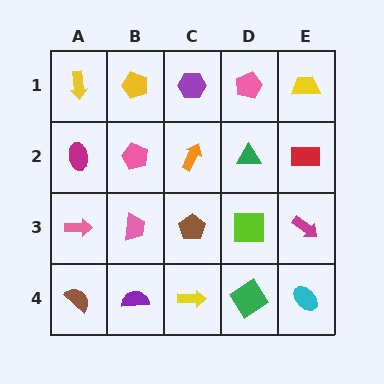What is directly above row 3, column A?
A magenta ellipse.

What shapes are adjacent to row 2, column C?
A purple hexagon (row 1, column C), a brown pentagon (row 3, column C), a pink pentagon (row 2, column B), a green triangle (row 2, column D).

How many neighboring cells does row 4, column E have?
2.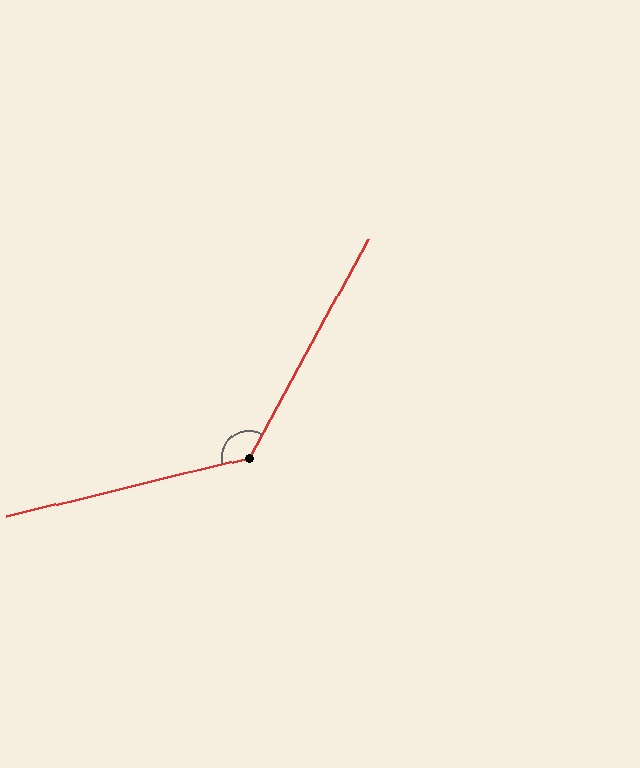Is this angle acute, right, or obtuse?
It is obtuse.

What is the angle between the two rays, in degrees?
Approximately 132 degrees.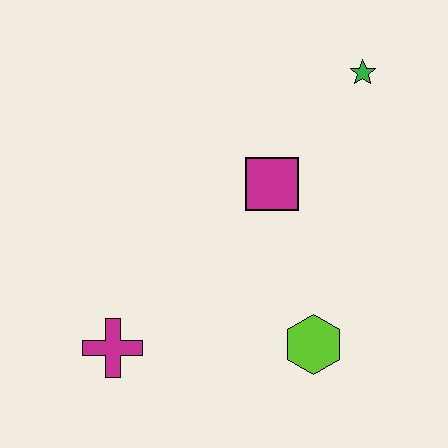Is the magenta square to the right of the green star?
No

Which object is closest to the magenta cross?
The lime hexagon is closest to the magenta cross.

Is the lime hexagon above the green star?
No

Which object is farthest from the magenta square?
The magenta cross is farthest from the magenta square.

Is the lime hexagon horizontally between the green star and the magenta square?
Yes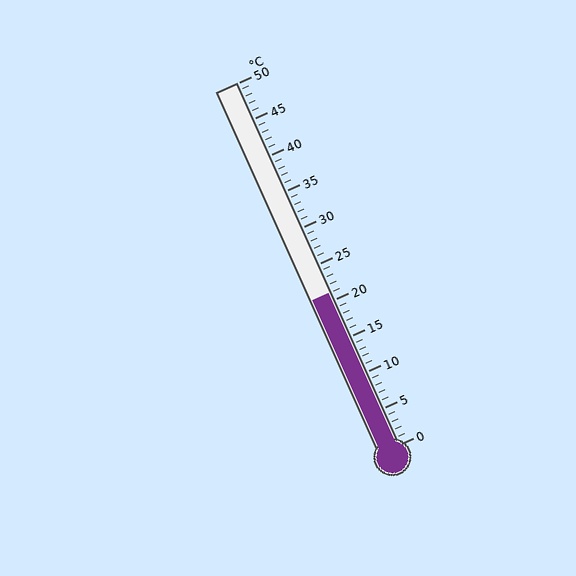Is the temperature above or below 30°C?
The temperature is below 30°C.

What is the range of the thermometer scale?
The thermometer scale ranges from 0°C to 50°C.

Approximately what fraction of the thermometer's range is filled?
The thermometer is filled to approximately 40% of its range.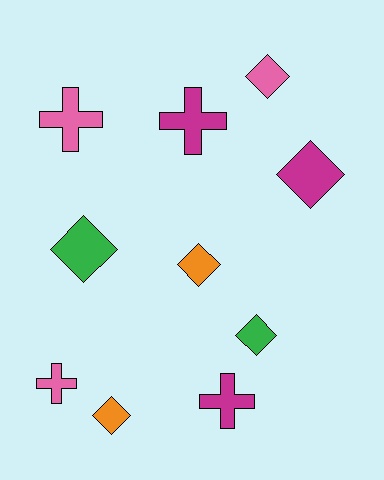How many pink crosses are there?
There are 2 pink crosses.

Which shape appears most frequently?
Diamond, with 6 objects.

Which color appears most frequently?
Pink, with 3 objects.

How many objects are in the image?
There are 10 objects.